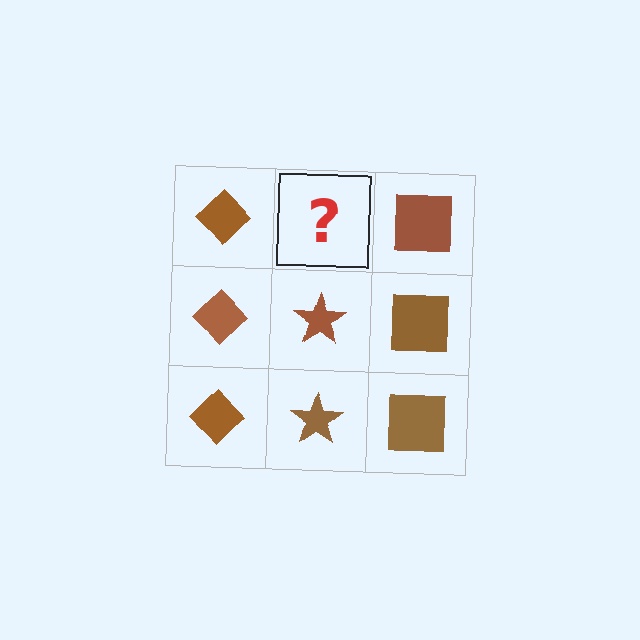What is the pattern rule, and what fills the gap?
The rule is that each column has a consistent shape. The gap should be filled with a brown star.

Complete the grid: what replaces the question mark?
The question mark should be replaced with a brown star.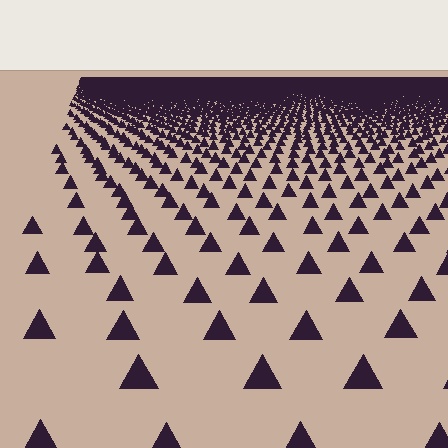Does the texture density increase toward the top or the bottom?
Density increases toward the top.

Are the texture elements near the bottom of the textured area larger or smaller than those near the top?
Larger. Near the bottom, elements are closer to the viewer and appear at a bigger on-screen size.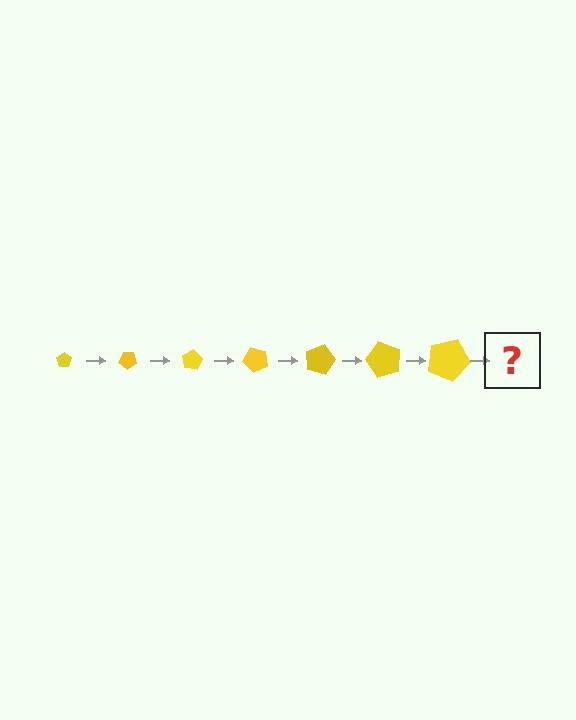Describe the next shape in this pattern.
It should be a pentagon, larger than the previous one and rotated 280 degrees from the start.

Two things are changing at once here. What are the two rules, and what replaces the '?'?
The two rules are that the pentagon grows larger each step and it rotates 40 degrees each step. The '?' should be a pentagon, larger than the previous one and rotated 280 degrees from the start.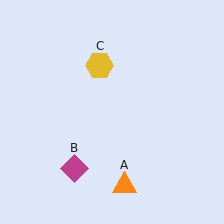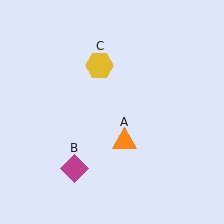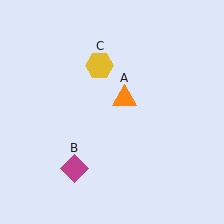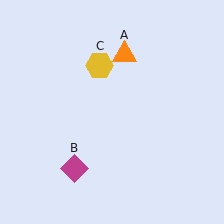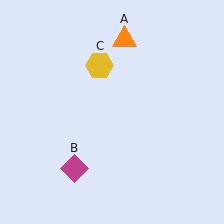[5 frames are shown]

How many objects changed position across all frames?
1 object changed position: orange triangle (object A).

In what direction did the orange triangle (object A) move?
The orange triangle (object A) moved up.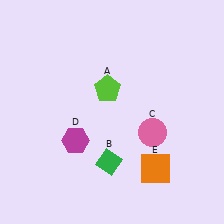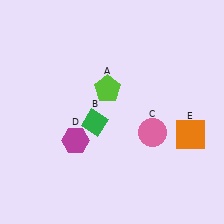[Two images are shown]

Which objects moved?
The objects that moved are: the green diamond (B), the orange square (E).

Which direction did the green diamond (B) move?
The green diamond (B) moved up.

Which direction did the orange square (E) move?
The orange square (E) moved right.